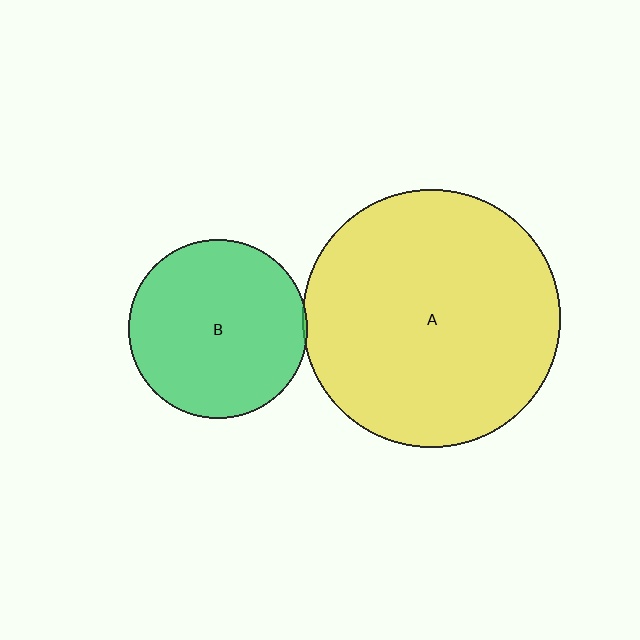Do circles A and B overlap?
Yes.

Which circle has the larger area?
Circle A (yellow).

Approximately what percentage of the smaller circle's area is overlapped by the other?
Approximately 5%.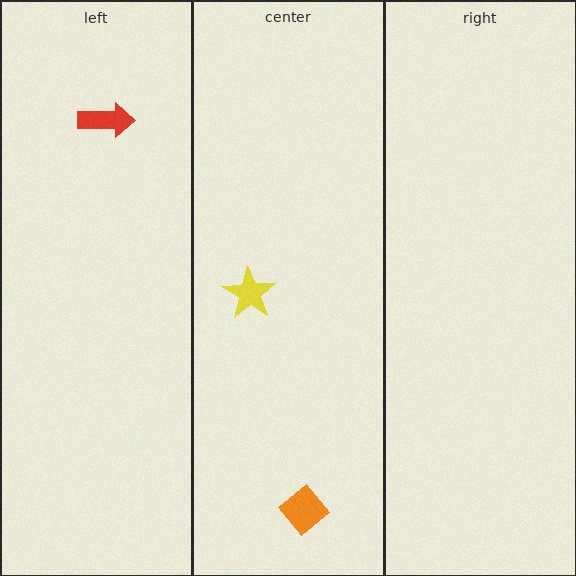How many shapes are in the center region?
2.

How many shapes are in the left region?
1.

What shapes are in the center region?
The orange diamond, the yellow star.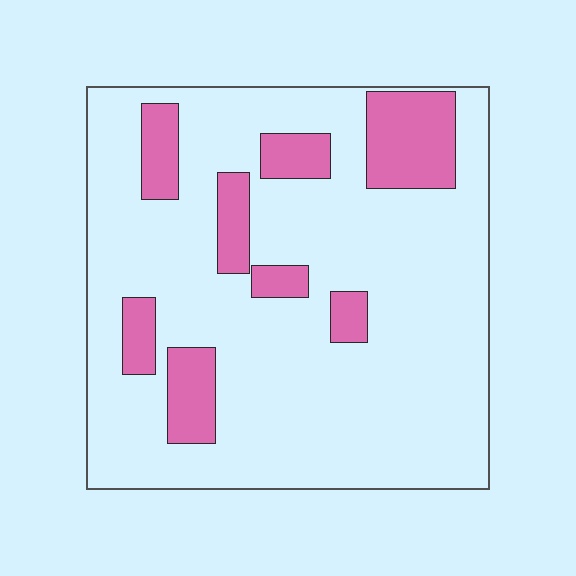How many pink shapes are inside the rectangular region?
8.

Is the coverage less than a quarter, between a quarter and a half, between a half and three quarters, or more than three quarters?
Less than a quarter.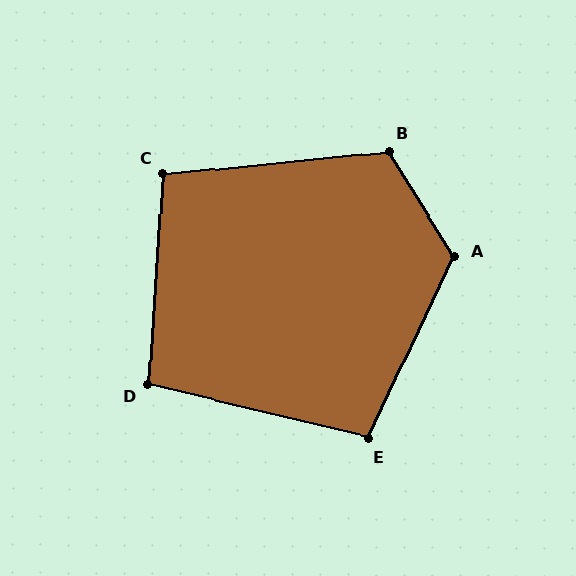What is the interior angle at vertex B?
Approximately 116 degrees (obtuse).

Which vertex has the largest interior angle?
A, at approximately 122 degrees.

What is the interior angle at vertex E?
Approximately 102 degrees (obtuse).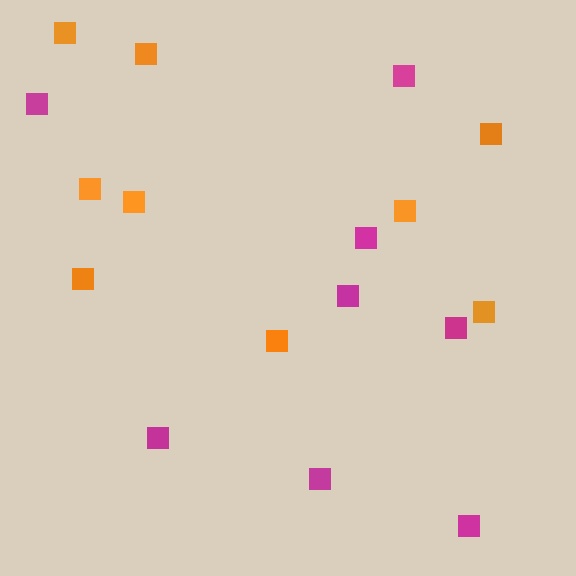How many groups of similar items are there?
There are 2 groups: one group of orange squares (9) and one group of magenta squares (8).